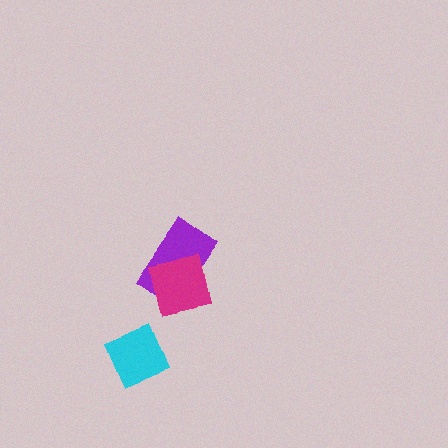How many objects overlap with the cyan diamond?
0 objects overlap with the cyan diamond.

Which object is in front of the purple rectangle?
The magenta square is in front of the purple rectangle.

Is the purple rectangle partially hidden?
Yes, it is partially covered by another shape.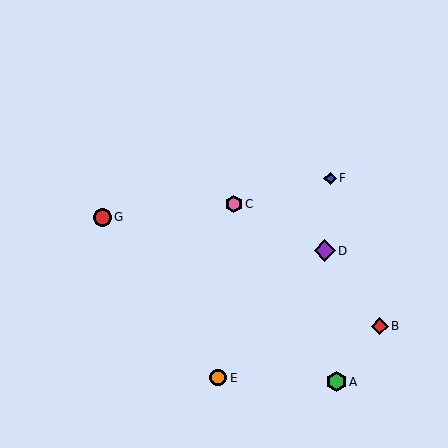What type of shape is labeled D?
Shape D is a purple diamond.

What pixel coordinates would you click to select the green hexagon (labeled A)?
Click at (336, 382) to select the green hexagon A.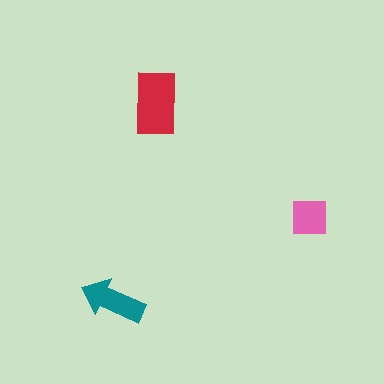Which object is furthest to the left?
The teal arrow is leftmost.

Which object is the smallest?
The pink square.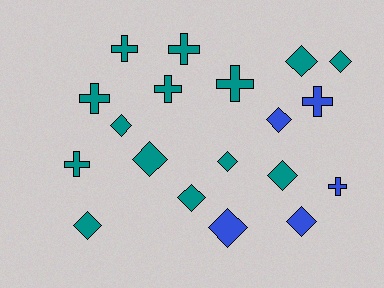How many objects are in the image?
There are 19 objects.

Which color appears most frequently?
Teal, with 14 objects.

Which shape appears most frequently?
Diamond, with 11 objects.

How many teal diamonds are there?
There are 8 teal diamonds.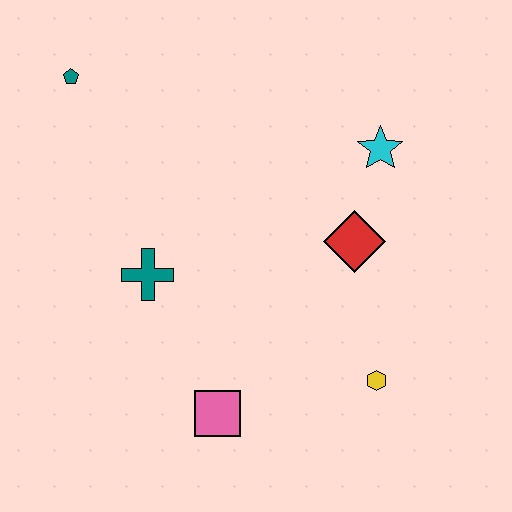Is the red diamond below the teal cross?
No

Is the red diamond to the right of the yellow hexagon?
No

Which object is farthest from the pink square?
The teal pentagon is farthest from the pink square.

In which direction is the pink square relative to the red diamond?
The pink square is below the red diamond.